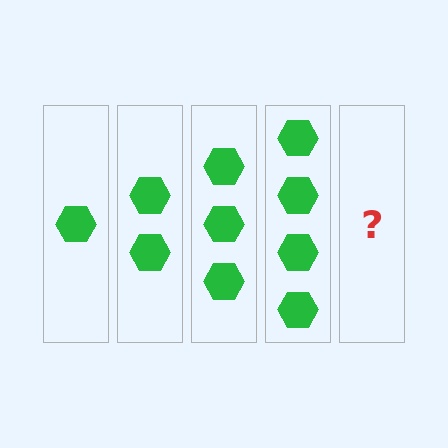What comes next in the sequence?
The next element should be 5 hexagons.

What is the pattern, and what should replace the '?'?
The pattern is that each step adds one more hexagon. The '?' should be 5 hexagons.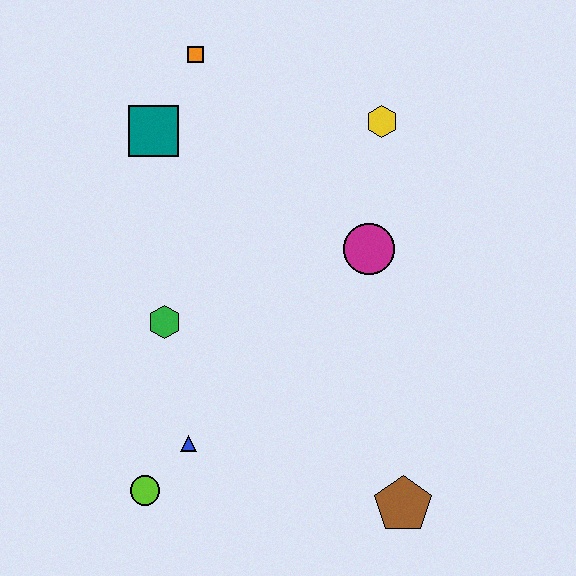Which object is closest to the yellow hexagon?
The magenta circle is closest to the yellow hexagon.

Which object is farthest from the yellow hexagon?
The lime circle is farthest from the yellow hexagon.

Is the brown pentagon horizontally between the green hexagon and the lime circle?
No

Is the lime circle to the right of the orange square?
No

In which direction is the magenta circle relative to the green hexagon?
The magenta circle is to the right of the green hexagon.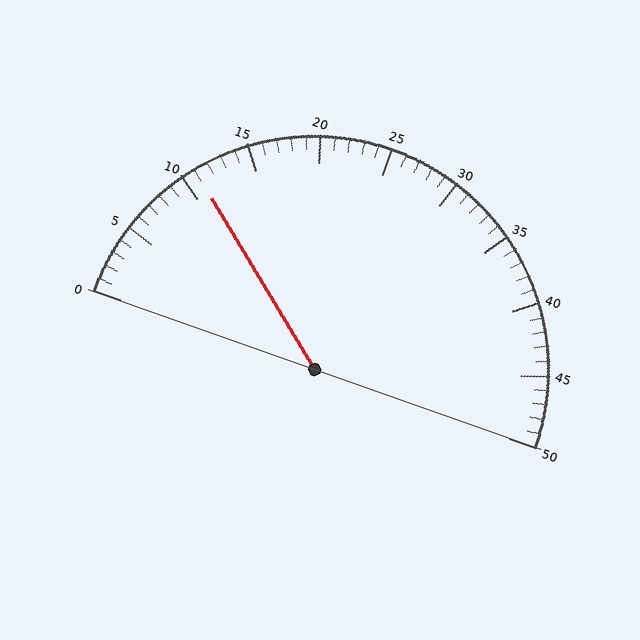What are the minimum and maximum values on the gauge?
The gauge ranges from 0 to 50.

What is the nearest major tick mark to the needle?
The nearest major tick mark is 10.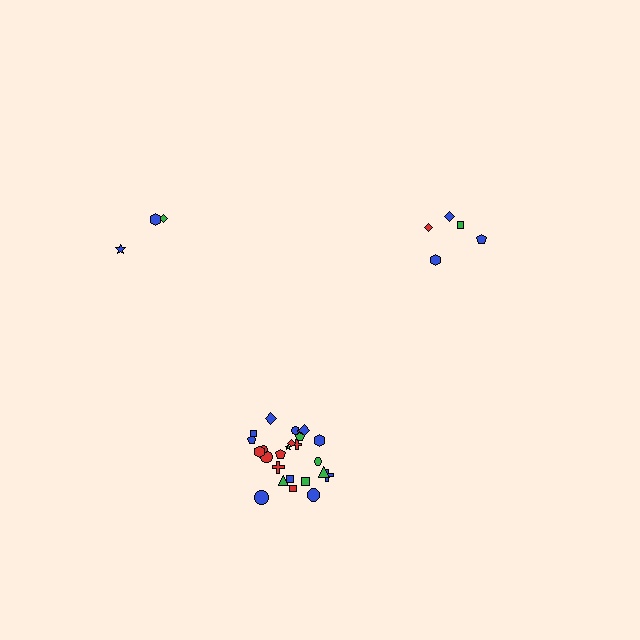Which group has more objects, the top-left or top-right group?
The top-right group.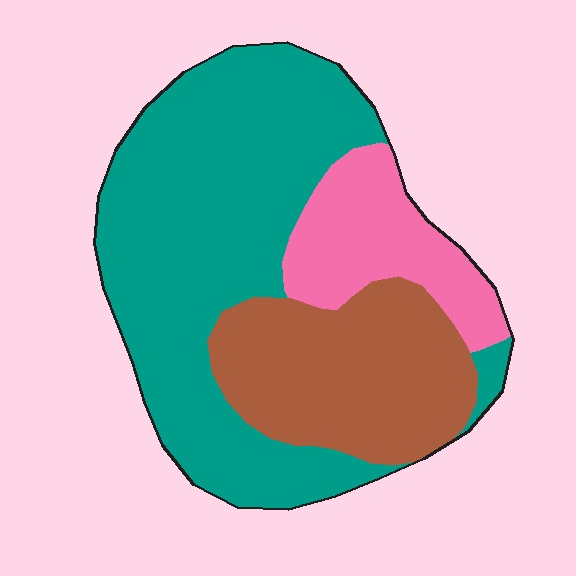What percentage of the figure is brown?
Brown takes up between a quarter and a half of the figure.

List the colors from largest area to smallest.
From largest to smallest: teal, brown, pink.